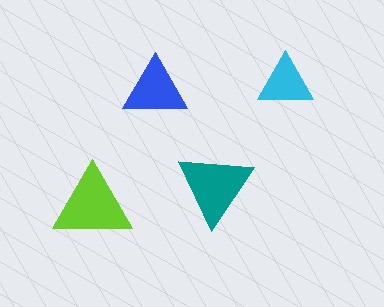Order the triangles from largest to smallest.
the lime one, the teal one, the blue one, the cyan one.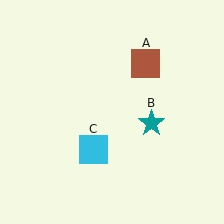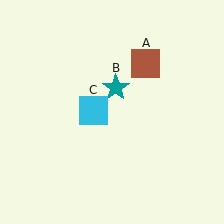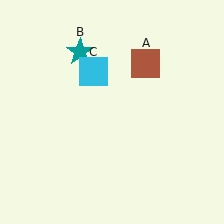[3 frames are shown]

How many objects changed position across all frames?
2 objects changed position: teal star (object B), cyan square (object C).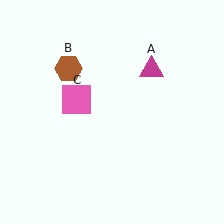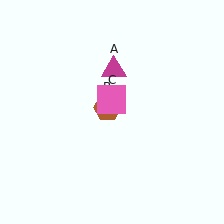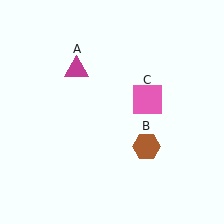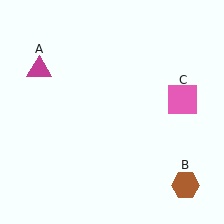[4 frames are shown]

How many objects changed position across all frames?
3 objects changed position: magenta triangle (object A), brown hexagon (object B), pink square (object C).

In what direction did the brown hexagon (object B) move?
The brown hexagon (object B) moved down and to the right.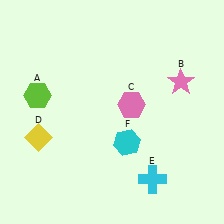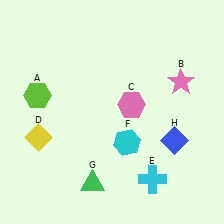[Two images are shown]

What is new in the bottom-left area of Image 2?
A green triangle (G) was added in the bottom-left area of Image 2.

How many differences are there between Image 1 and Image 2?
There are 2 differences between the two images.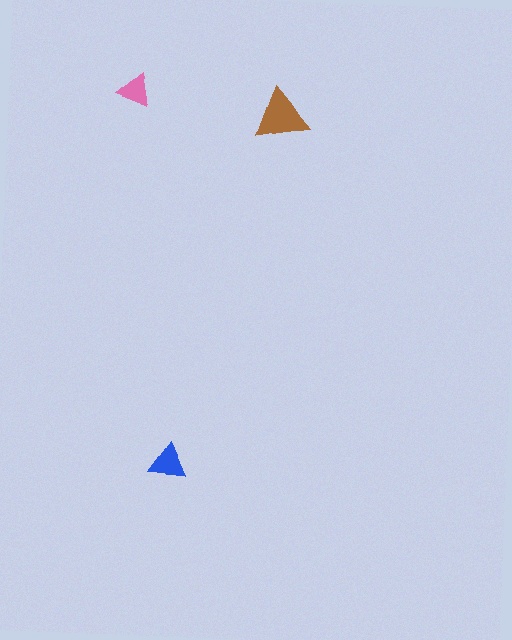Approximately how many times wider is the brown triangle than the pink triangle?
About 1.5 times wider.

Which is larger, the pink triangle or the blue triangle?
The blue one.